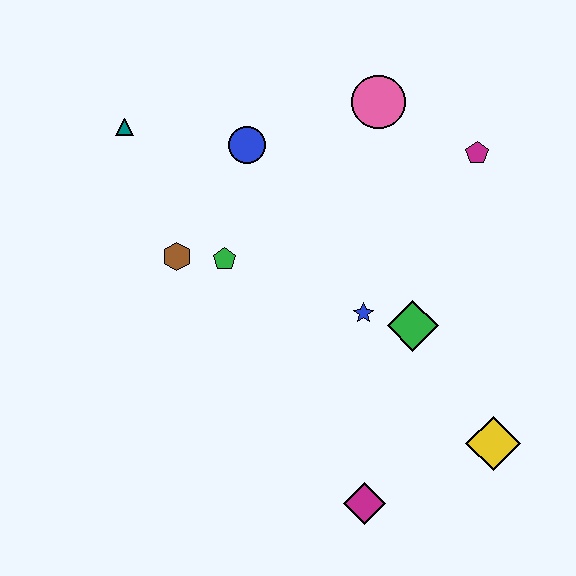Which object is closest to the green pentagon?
The brown hexagon is closest to the green pentagon.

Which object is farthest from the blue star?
The teal triangle is farthest from the blue star.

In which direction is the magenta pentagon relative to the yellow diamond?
The magenta pentagon is above the yellow diamond.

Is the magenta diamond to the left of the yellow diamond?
Yes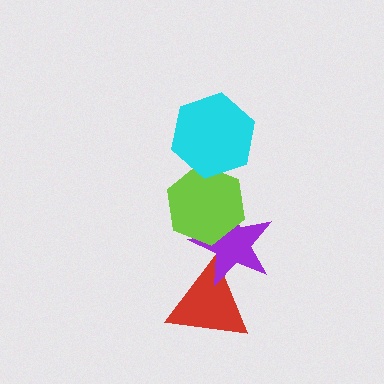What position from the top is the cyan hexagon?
The cyan hexagon is 1st from the top.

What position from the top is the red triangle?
The red triangle is 4th from the top.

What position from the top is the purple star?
The purple star is 3rd from the top.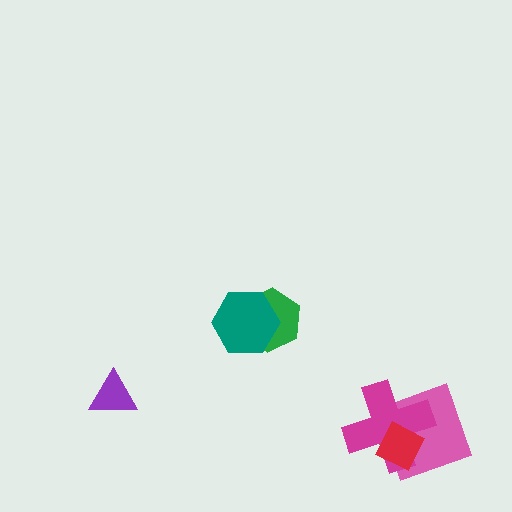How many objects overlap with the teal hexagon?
1 object overlaps with the teal hexagon.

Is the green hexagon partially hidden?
Yes, it is partially covered by another shape.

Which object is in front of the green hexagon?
The teal hexagon is in front of the green hexagon.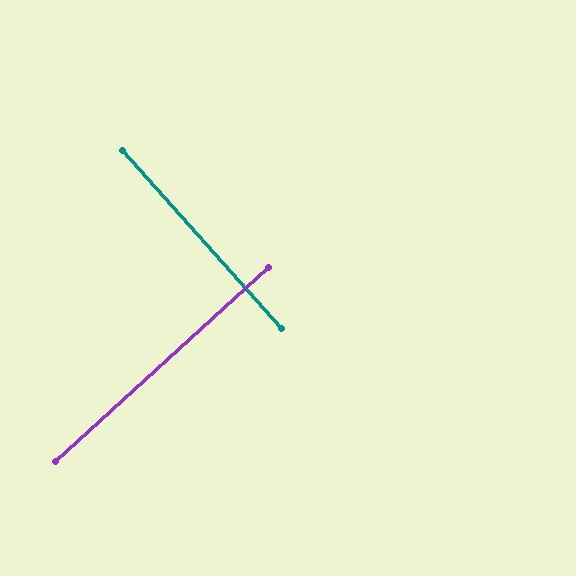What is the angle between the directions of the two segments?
Approximately 90 degrees.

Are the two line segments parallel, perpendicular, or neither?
Perpendicular — they meet at approximately 90°.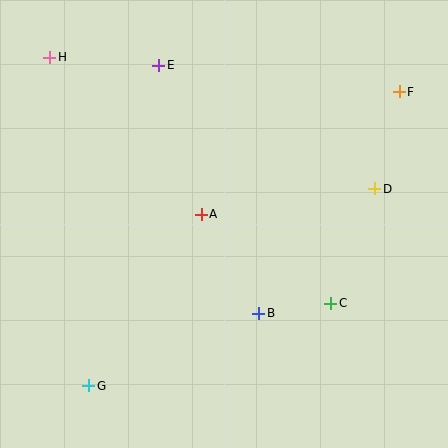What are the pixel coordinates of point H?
Point H is at (50, 57).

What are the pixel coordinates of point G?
Point G is at (89, 386).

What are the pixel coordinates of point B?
Point B is at (259, 313).